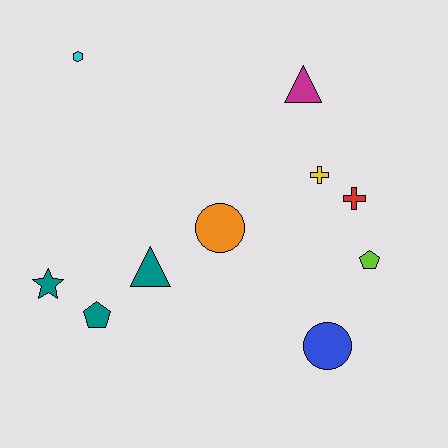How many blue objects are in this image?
There is 1 blue object.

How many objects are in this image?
There are 10 objects.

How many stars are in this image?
There is 1 star.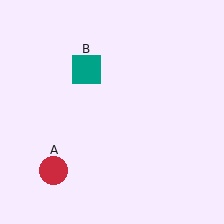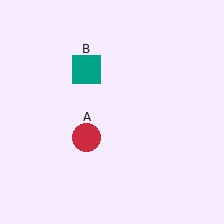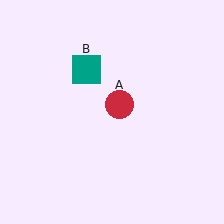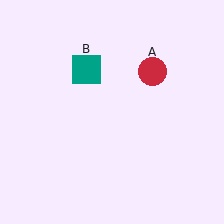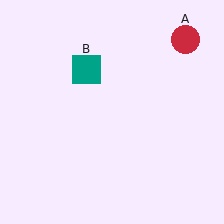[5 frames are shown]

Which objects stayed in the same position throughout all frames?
Teal square (object B) remained stationary.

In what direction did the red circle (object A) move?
The red circle (object A) moved up and to the right.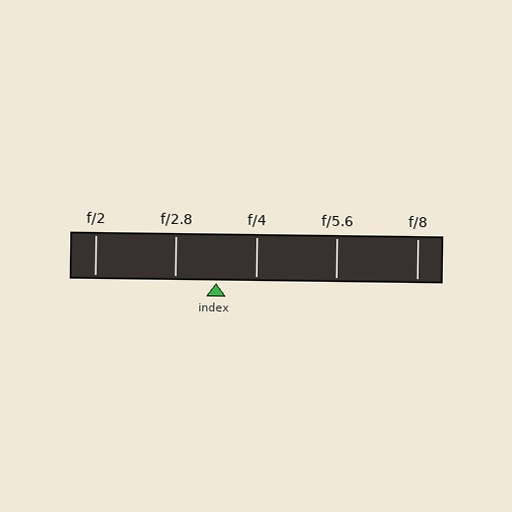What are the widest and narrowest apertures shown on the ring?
The widest aperture shown is f/2 and the narrowest is f/8.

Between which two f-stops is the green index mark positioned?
The index mark is between f/2.8 and f/4.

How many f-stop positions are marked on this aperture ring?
There are 5 f-stop positions marked.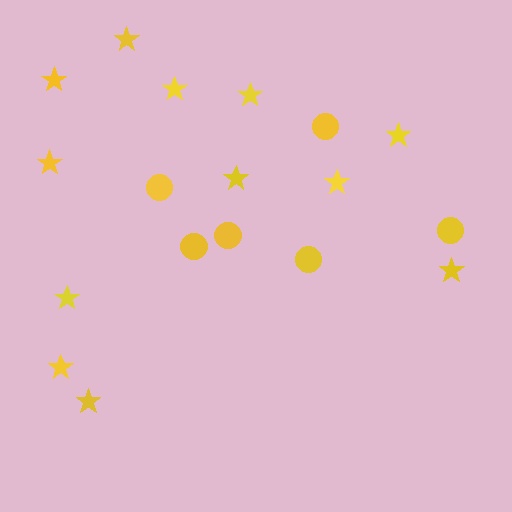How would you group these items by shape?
There are 2 groups: one group of stars (12) and one group of circles (6).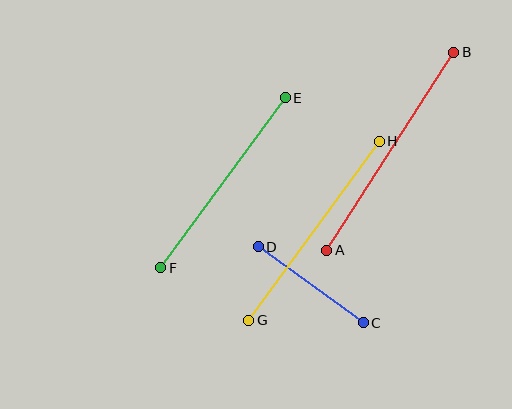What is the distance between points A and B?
The distance is approximately 235 pixels.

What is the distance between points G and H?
The distance is approximately 221 pixels.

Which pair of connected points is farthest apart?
Points A and B are farthest apart.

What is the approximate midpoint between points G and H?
The midpoint is at approximately (314, 231) pixels.